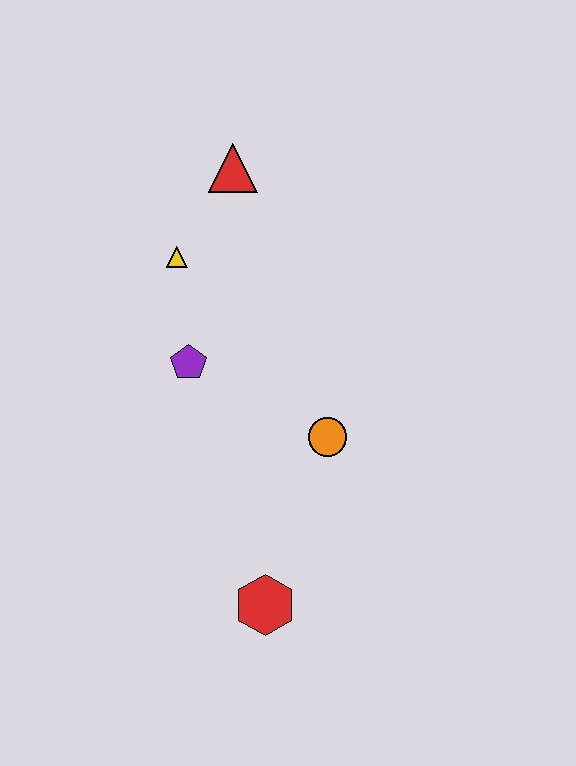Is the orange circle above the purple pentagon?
No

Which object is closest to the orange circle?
The purple pentagon is closest to the orange circle.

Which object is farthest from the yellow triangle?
The red hexagon is farthest from the yellow triangle.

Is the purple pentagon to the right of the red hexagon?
No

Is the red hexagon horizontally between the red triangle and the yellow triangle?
No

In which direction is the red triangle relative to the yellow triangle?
The red triangle is above the yellow triangle.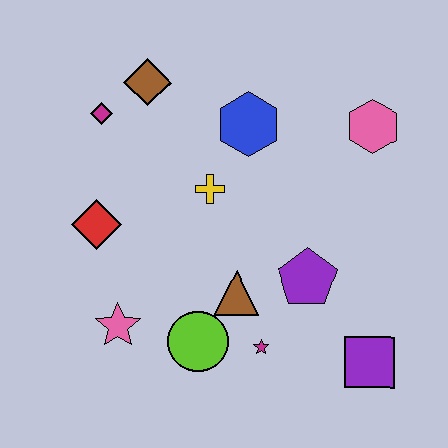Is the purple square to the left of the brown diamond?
No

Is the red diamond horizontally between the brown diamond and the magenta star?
No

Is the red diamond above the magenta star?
Yes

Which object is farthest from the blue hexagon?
The purple square is farthest from the blue hexagon.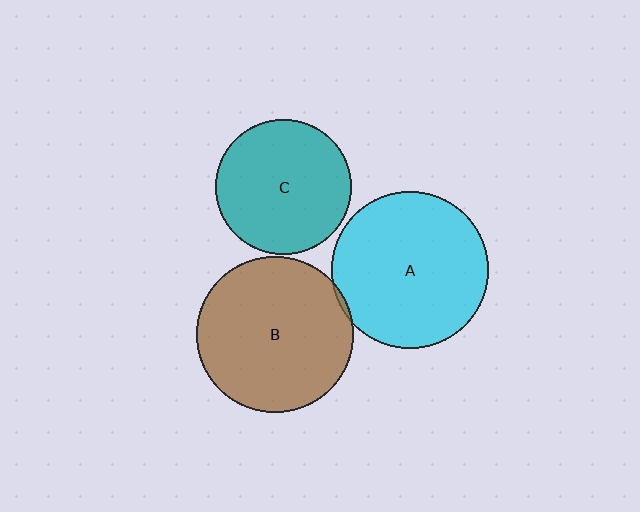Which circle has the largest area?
Circle A (cyan).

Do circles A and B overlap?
Yes.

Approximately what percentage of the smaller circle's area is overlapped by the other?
Approximately 5%.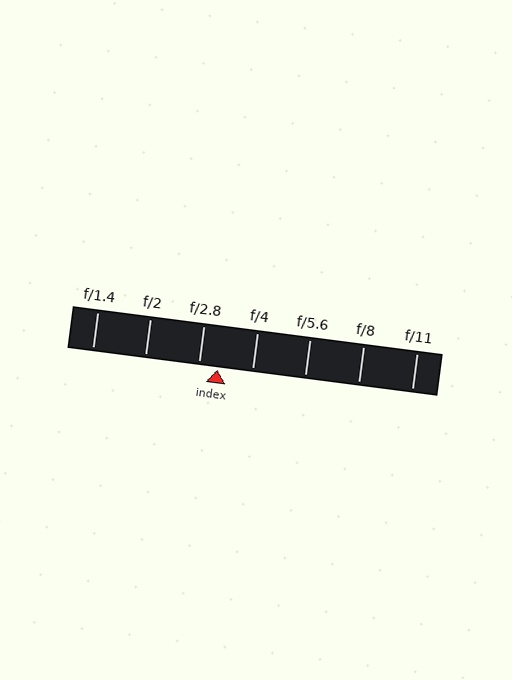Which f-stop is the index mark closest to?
The index mark is closest to f/2.8.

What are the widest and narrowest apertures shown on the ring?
The widest aperture shown is f/1.4 and the narrowest is f/11.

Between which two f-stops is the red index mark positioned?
The index mark is between f/2.8 and f/4.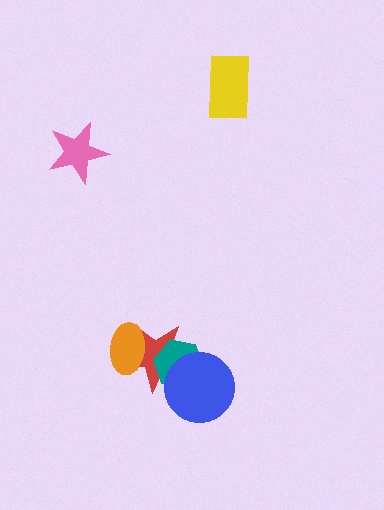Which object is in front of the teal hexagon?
The blue circle is in front of the teal hexagon.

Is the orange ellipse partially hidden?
No, no other shape covers it.